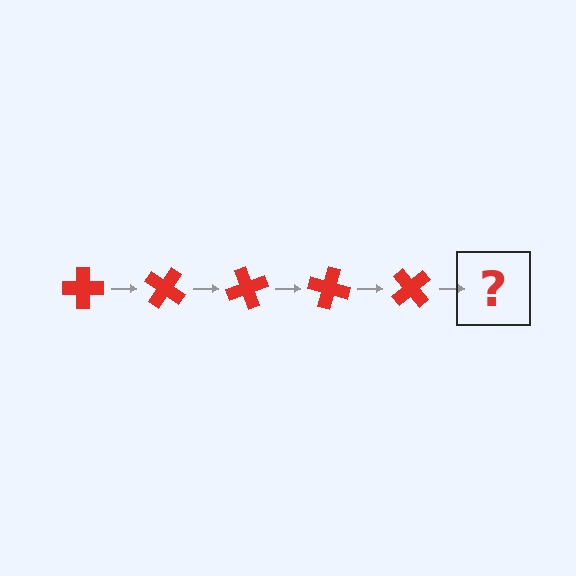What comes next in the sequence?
The next element should be a red cross rotated 175 degrees.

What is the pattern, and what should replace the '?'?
The pattern is that the cross rotates 35 degrees each step. The '?' should be a red cross rotated 175 degrees.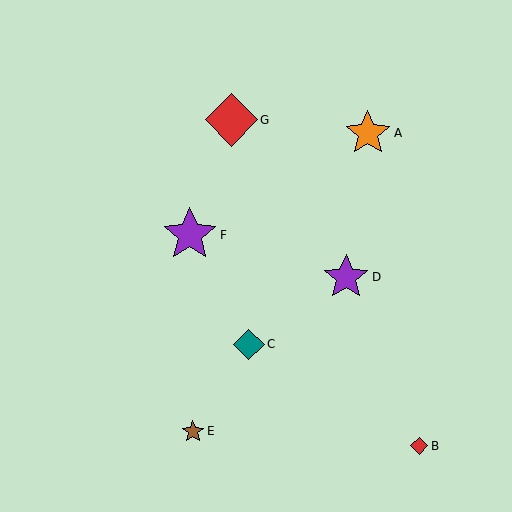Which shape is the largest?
The purple star (labeled F) is the largest.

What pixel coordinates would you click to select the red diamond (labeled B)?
Click at (419, 446) to select the red diamond B.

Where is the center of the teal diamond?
The center of the teal diamond is at (249, 344).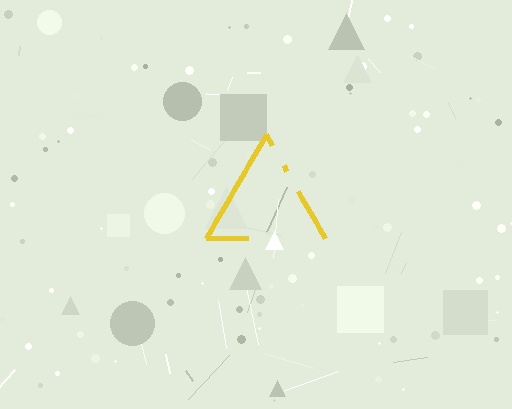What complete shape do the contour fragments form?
The contour fragments form a triangle.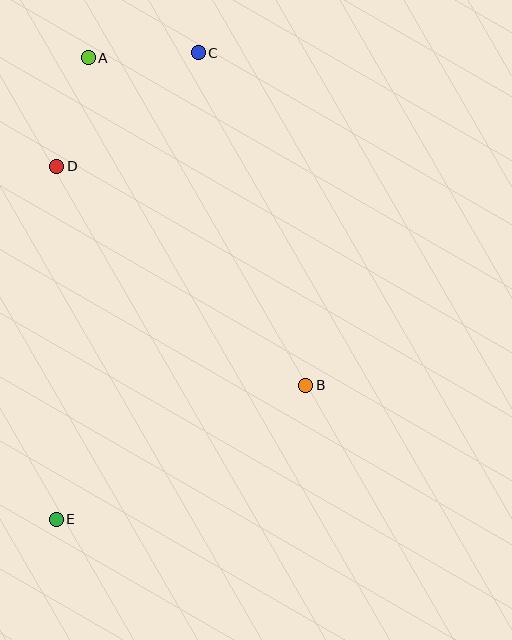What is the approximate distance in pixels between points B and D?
The distance between B and D is approximately 331 pixels.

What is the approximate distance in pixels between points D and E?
The distance between D and E is approximately 353 pixels.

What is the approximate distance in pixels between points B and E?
The distance between B and E is approximately 283 pixels.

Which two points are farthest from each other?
Points C and E are farthest from each other.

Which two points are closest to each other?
Points A and C are closest to each other.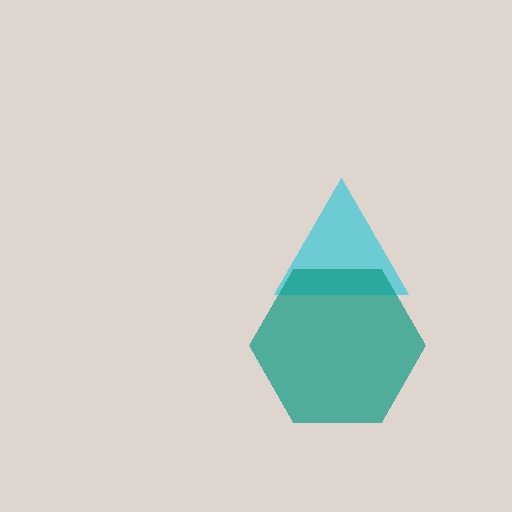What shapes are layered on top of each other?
The layered shapes are: a cyan triangle, a teal hexagon.